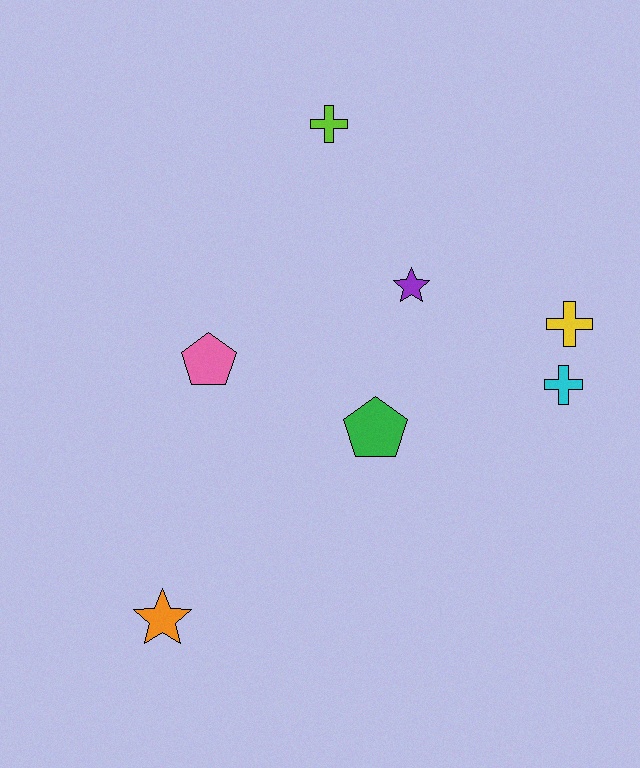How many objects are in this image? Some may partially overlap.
There are 7 objects.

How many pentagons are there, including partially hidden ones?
There are 2 pentagons.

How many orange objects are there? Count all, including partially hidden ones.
There is 1 orange object.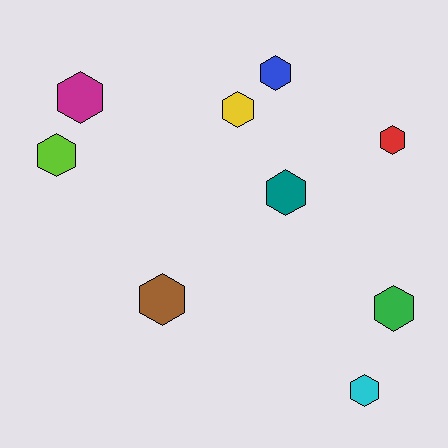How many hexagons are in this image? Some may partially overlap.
There are 9 hexagons.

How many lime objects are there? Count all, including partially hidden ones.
There is 1 lime object.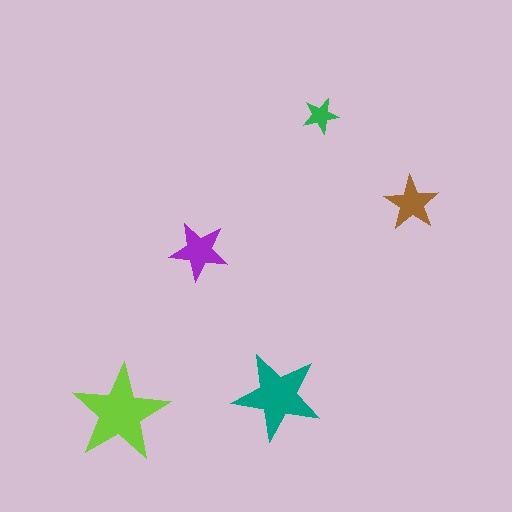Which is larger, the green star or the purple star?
The purple one.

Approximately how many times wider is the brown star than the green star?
About 1.5 times wider.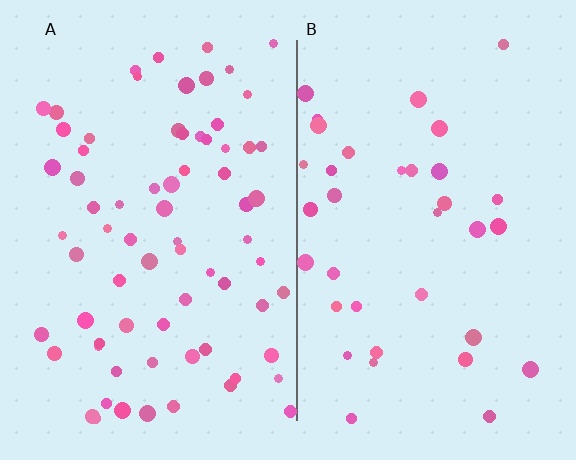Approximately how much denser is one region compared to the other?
Approximately 2.0× — region A over region B.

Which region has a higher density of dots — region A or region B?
A (the left).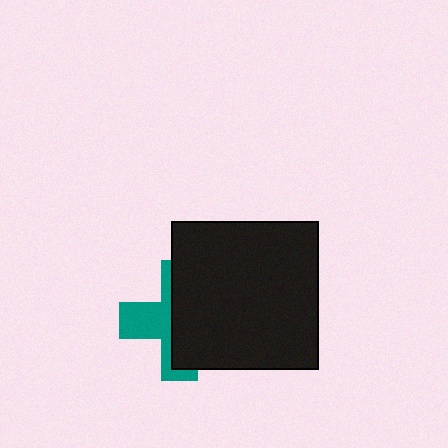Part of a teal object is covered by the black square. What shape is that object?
It is a cross.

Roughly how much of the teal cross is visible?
A small part of it is visible (roughly 41%).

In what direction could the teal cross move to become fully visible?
The teal cross could move left. That would shift it out from behind the black square entirely.